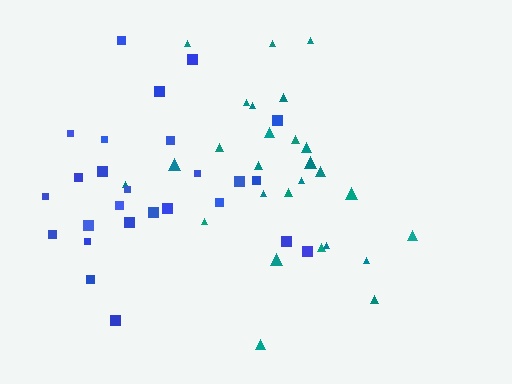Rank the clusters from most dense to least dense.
blue, teal.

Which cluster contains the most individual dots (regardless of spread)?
Teal (27).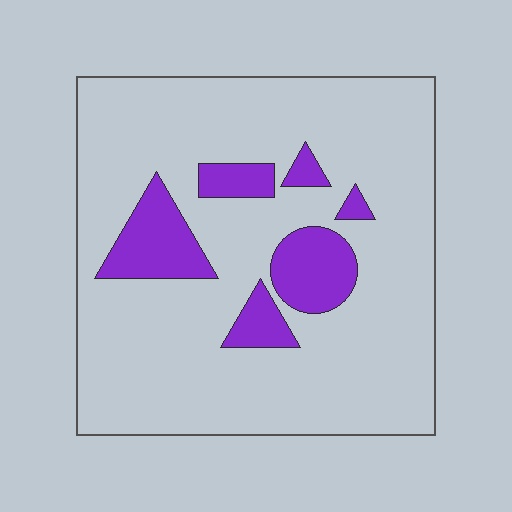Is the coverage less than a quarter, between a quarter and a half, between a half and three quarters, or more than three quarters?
Less than a quarter.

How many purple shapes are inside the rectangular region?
6.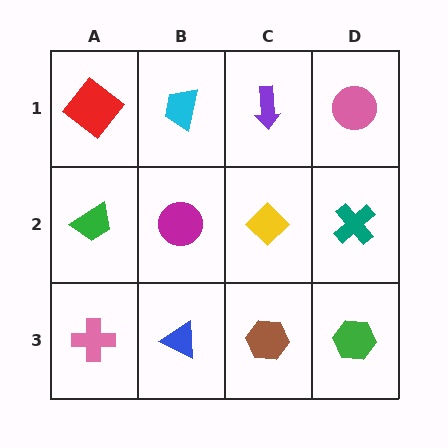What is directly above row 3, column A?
A green trapezoid.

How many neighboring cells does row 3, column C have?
3.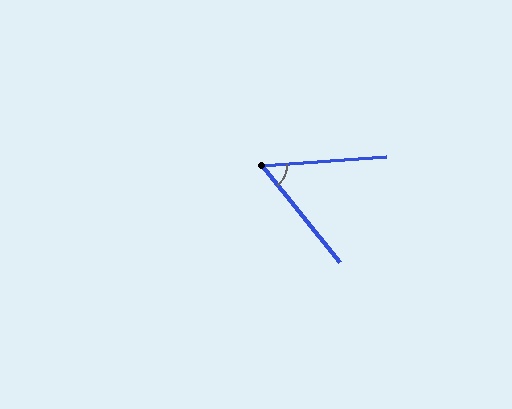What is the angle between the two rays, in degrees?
Approximately 55 degrees.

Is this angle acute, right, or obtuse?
It is acute.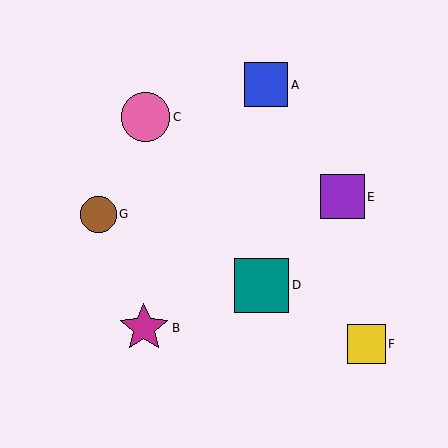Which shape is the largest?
The teal square (labeled D) is the largest.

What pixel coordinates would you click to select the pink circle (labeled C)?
Click at (146, 117) to select the pink circle C.